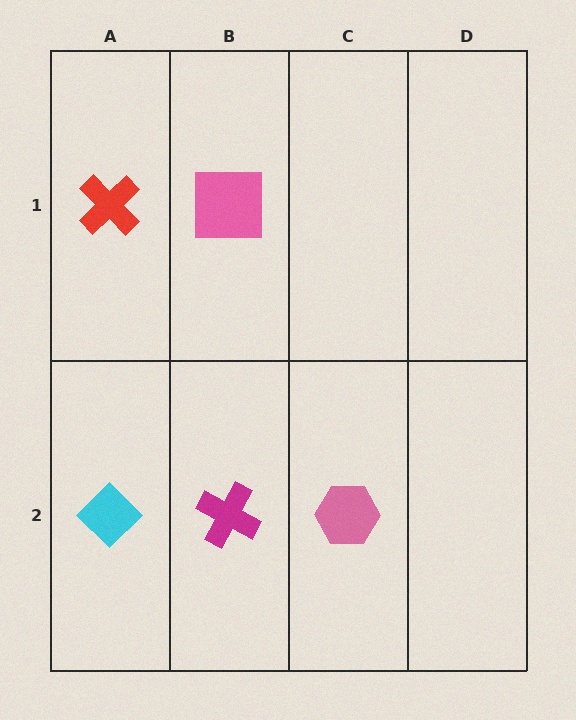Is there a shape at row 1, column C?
No, that cell is empty.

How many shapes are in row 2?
3 shapes.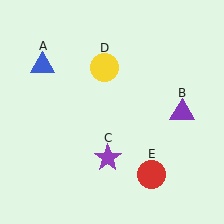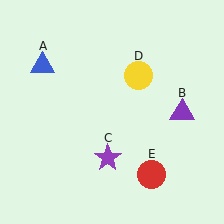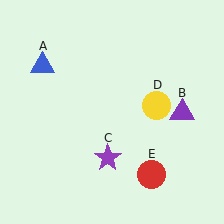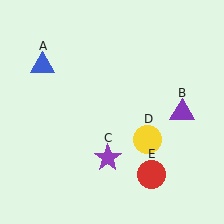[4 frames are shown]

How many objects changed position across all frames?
1 object changed position: yellow circle (object D).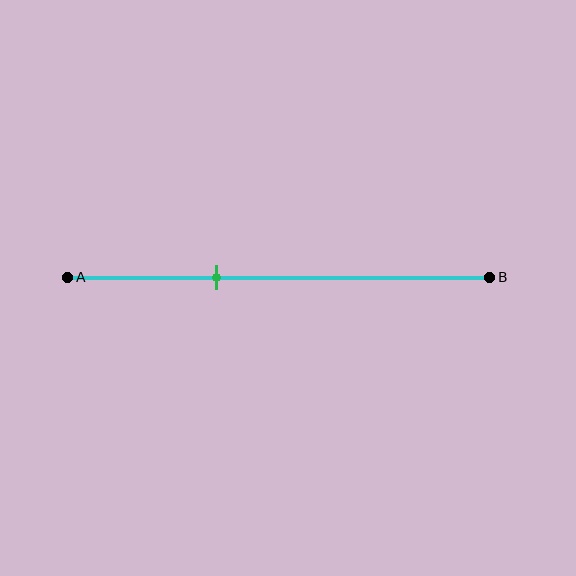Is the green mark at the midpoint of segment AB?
No, the mark is at about 35% from A, not at the 50% midpoint.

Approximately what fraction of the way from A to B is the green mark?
The green mark is approximately 35% of the way from A to B.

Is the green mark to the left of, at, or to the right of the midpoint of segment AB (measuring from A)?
The green mark is to the left of the midpoint of segment AB.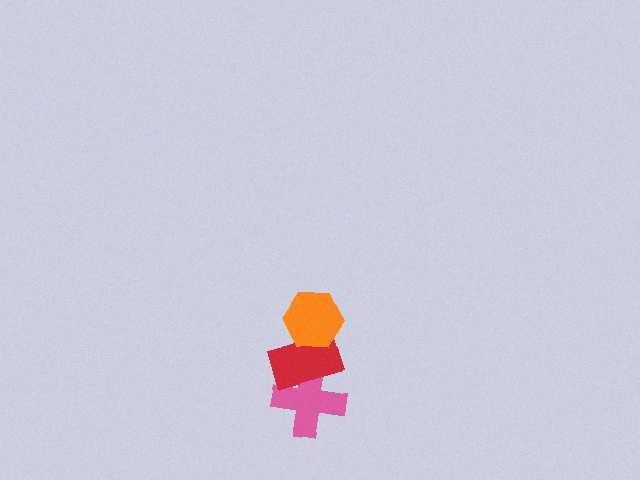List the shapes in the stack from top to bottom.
From top to bottom: the orange hexagon, the red rectangle, the pink cross.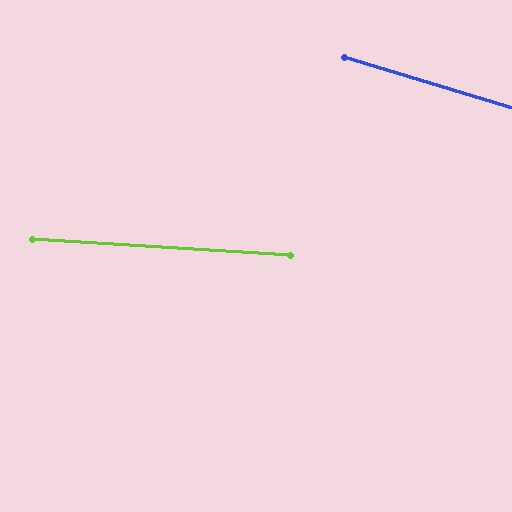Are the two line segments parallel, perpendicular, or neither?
Neither parallel nor perpendicular — they differ by about 13°.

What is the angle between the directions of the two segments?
Approximately 13 degrees.